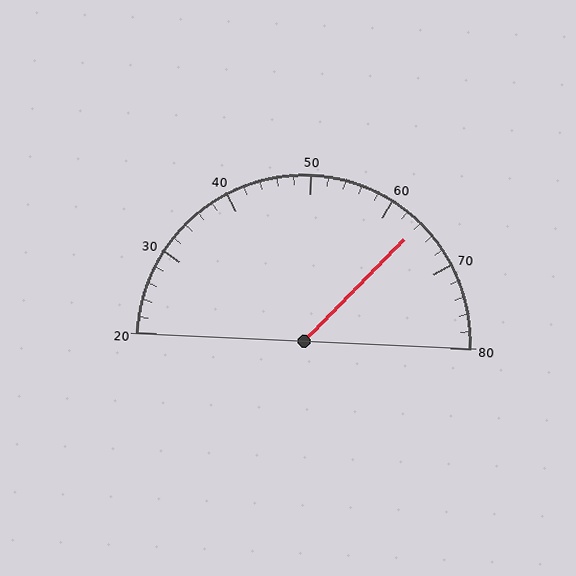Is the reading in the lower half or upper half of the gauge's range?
The reading is in the upper half of the range (20 to 80).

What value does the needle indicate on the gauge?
The needle indicates approximately 64.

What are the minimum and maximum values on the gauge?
The gauge ranges from 20 to 80.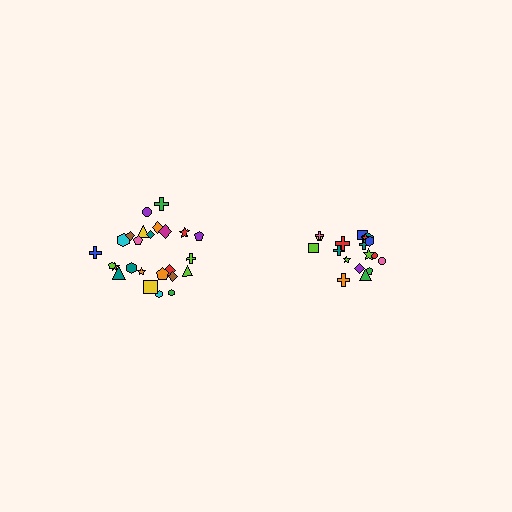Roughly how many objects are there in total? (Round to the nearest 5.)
Roughly 45 objects in total.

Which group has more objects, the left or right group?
The left group.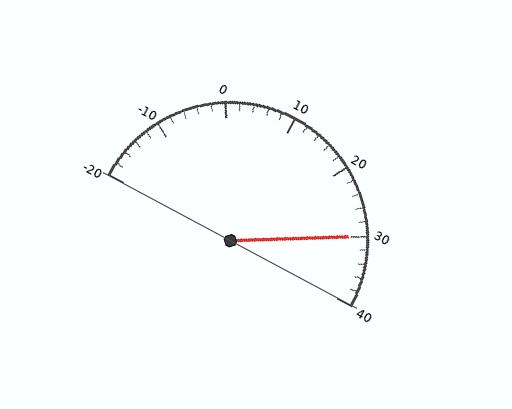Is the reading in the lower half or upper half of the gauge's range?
The reading is in the upper half of the range (-20 to 40).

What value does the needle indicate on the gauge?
The needle indicates approximately 30.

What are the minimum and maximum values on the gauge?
The gauge ranges from -20 to 40.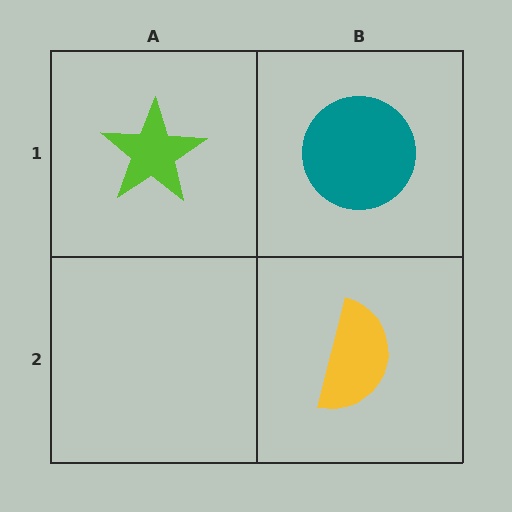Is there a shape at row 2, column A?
No, that cell is empty.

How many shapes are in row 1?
2 shapes.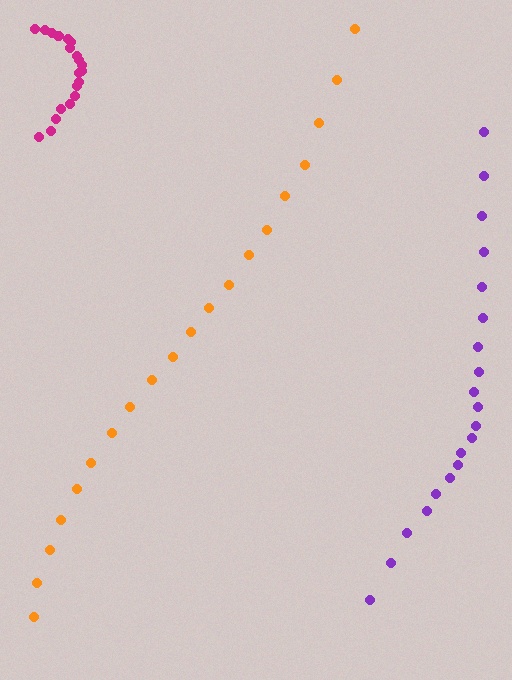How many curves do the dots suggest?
There are 3 distinct paths.